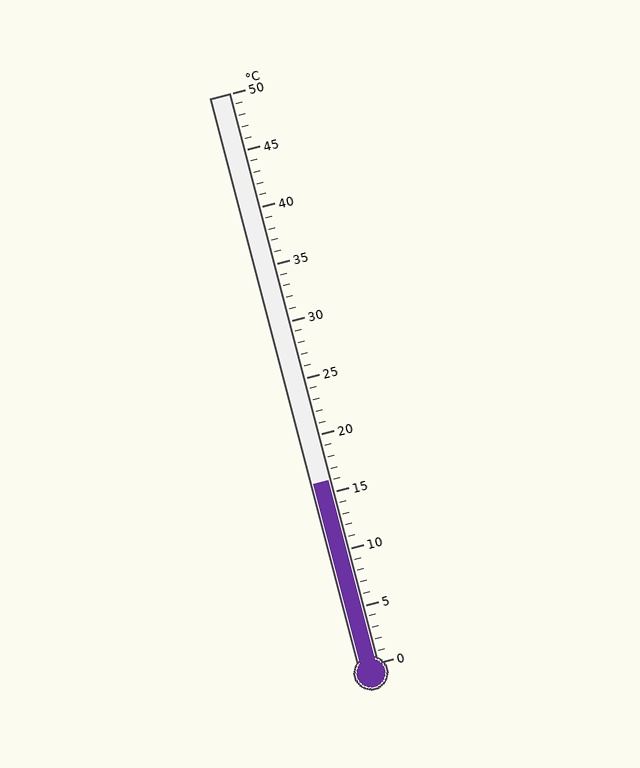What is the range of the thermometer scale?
The thermometer scale ranges from 0°C to 50°C.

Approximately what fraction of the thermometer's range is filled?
The thermometer is filled to approximately 30% of its range.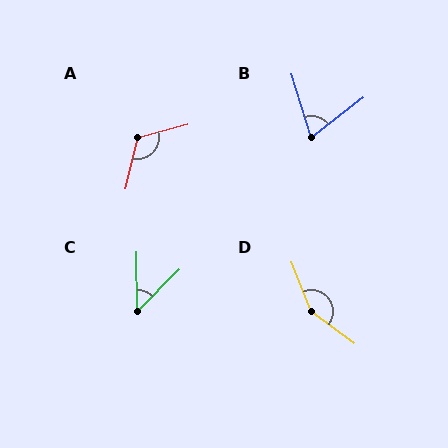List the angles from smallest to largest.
C (45°), B (69°), A (119°), D (148°).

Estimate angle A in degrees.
Approximately 119 degrees.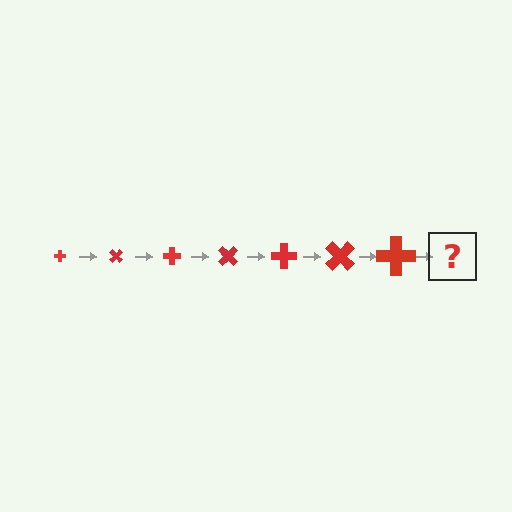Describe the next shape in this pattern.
It should be a cross, larger than the previous one and rotated 315 degrees from the start.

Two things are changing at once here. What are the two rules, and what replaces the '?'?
The two rules are that the cross grows larger each step and it rotates 45 degrees each step. The '?' should be a cross, larger than the previous one and rotated 315 degrees from the start.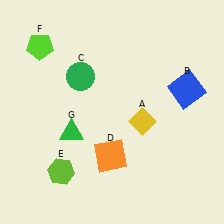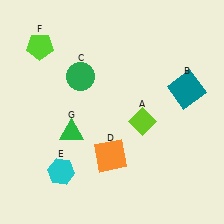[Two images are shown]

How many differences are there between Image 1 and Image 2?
There are 3 differences between the two images.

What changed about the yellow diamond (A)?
In Image 1, A is yellow. In Image 2, it changed to lime.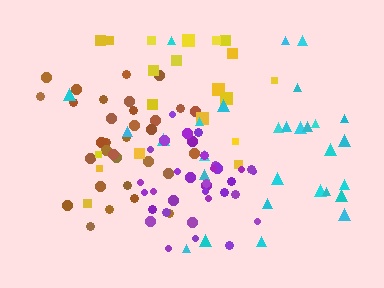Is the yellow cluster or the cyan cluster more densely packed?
Cyan.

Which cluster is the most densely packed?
Purple.